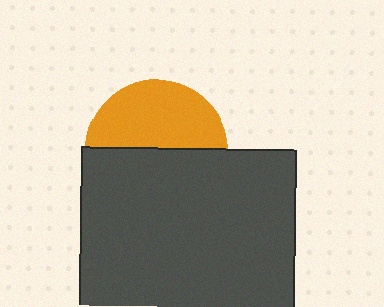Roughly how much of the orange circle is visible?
About half of it is visible (roughly 46%).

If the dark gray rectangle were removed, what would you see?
You would see the complete orange circle.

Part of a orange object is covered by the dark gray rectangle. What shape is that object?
It is a circle.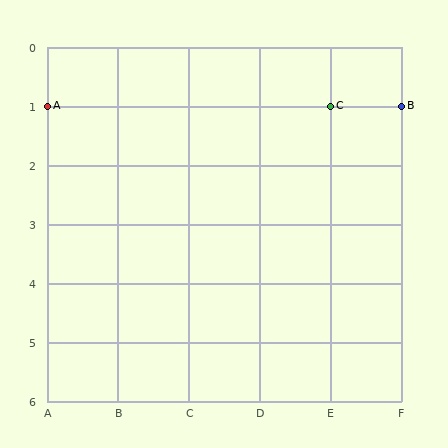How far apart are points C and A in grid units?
Points C and A are 4 columns apart.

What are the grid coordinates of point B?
Point B is at grid coordinates (F, 1).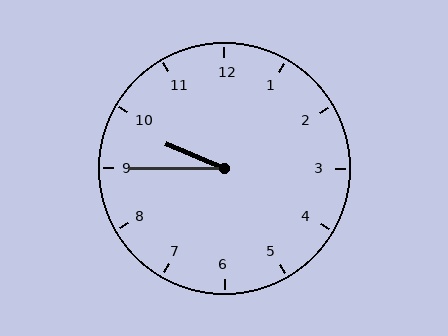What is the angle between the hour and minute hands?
Approximately 22 degrees.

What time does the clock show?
9:45.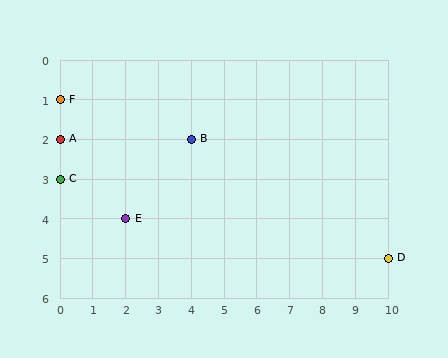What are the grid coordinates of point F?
Point F is at grid coordinates (0, 1).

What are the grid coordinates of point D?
Point D is at grid coordinates (10, 5).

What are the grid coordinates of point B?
Point B is at grid coordinates (4, 2).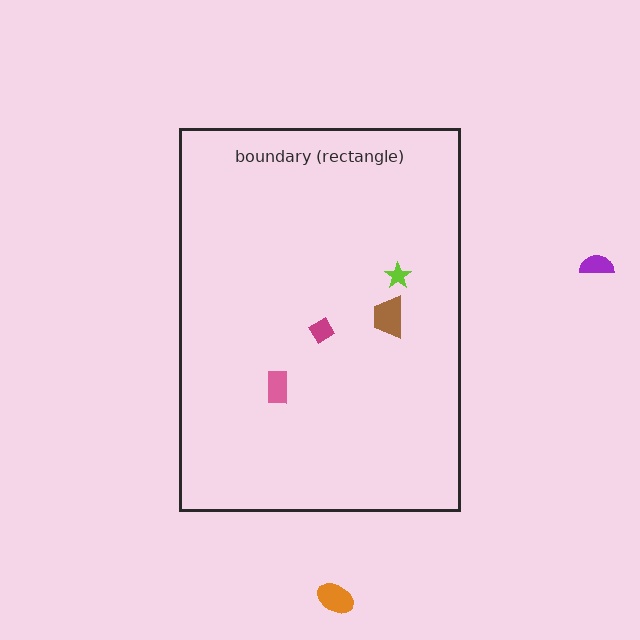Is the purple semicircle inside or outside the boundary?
Outside.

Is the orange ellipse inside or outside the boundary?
Outside.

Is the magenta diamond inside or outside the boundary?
Inside.